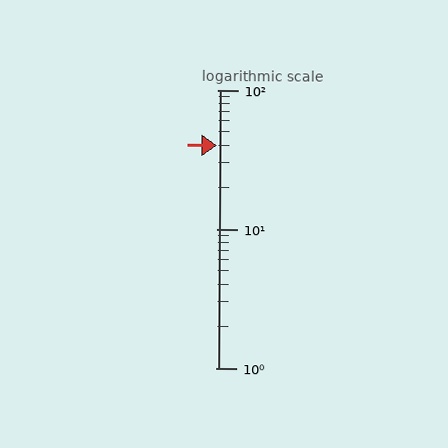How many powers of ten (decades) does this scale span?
The scale spans 2 decades, from 1 to 100.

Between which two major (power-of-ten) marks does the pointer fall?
The pointer is between 10 and 100.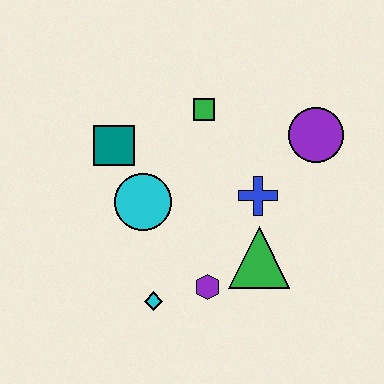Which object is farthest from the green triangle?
The teal square is farthest from the green triangle.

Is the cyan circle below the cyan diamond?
No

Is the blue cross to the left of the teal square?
No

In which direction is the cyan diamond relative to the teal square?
The cyan diamond is below the teal square.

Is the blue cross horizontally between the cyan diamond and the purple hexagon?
No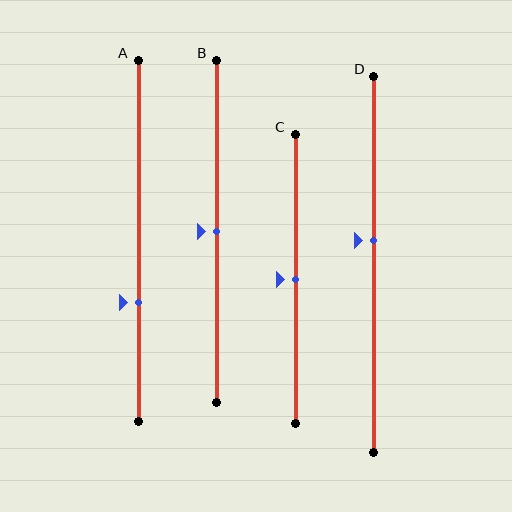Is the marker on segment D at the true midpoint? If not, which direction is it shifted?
No, the marker on segment D is shifted upward by about 6% of the segment length.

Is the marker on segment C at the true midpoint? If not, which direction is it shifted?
Yes, the marker on segment C is at the true midpoint.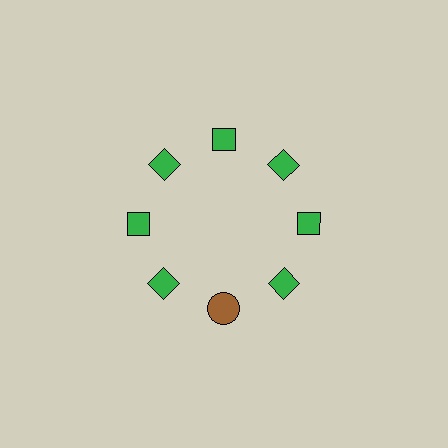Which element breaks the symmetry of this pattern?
The brown circle at roughly the 6 o'clock position breaks the symmetry. All other shapes are green diamonds.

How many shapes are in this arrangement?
There are 8 shapes arranged in a ring pattern.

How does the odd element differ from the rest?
It differs in both color (brown instead of green) and shape (circle instead of diamond).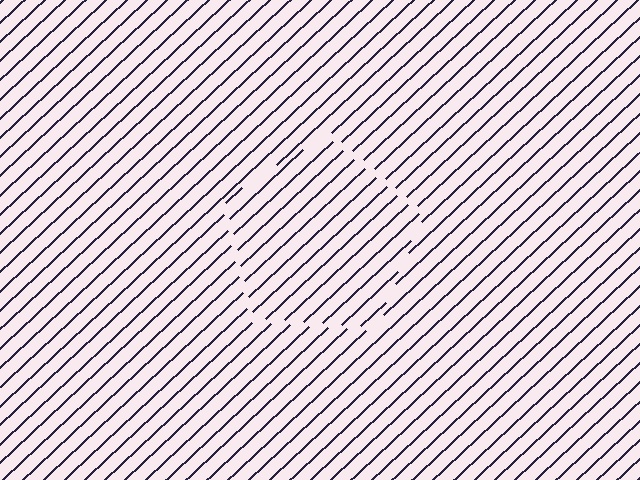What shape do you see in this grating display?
An illusory pentagon. The interior of the shape contains the same grating, shifted by half a period — the contour is defined by the phase discontinuity where line-ends from the inner and outer gratings abut.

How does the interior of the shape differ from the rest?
The interior of the shape contains the same grating, shifted by half a period — the contour is defined by the phase discontinuity where line-ends from the inner and outer gratings abut.